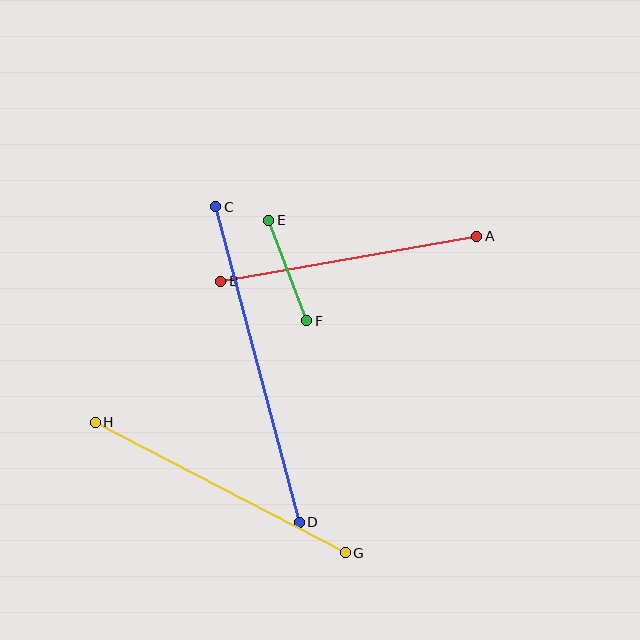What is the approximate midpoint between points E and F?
The midpoint is at approximately (288, 270) pixels.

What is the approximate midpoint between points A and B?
The midpoint is at approximately (349, 259) pixels.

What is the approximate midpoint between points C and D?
The midpoint is at approximately (257, 364) pixels.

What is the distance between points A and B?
The distance is approximately 260 pixels.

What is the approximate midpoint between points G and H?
The midpoint is at approximately (220, 488) pixels.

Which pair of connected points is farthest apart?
Points C and D are farthest apart.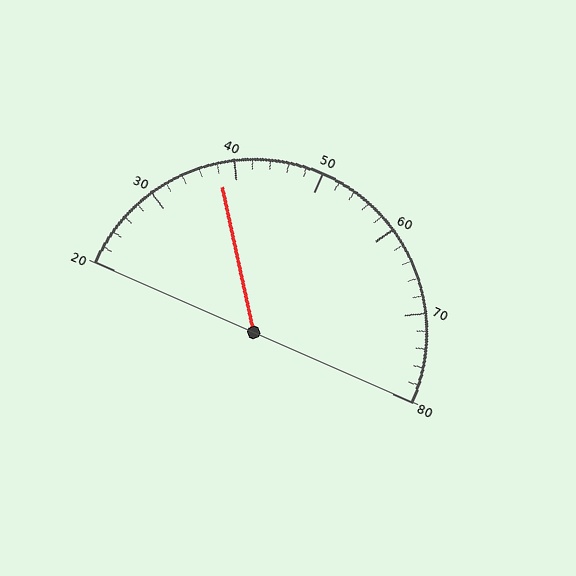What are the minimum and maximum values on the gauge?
The gauge ranges from 20 to 80.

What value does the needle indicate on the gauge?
The needle indicates approximately 38.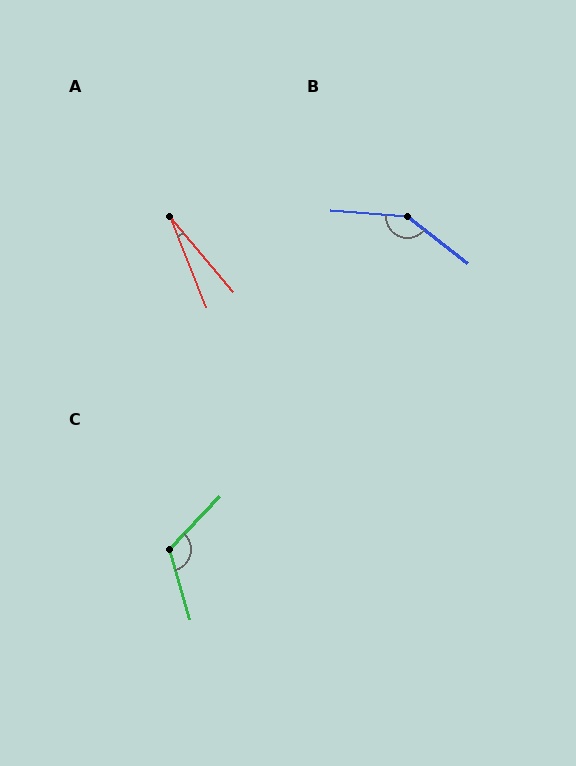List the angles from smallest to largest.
A (18°), C (120°), B (147°).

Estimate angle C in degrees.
Approximately 120 degrees.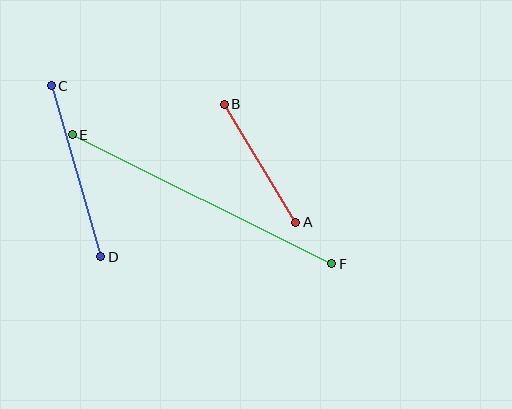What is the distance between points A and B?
The distance is approximately 138 pixels.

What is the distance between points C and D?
The distance is approximately 178 pixels.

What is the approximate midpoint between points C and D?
The midpoint is at approximately (76, 171) pixels.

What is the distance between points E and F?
The distance is approximately 290 pixels.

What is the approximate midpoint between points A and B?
The midpoint is at approximately (260, 163) pixels.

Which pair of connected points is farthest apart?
Points E and F are farthest apart.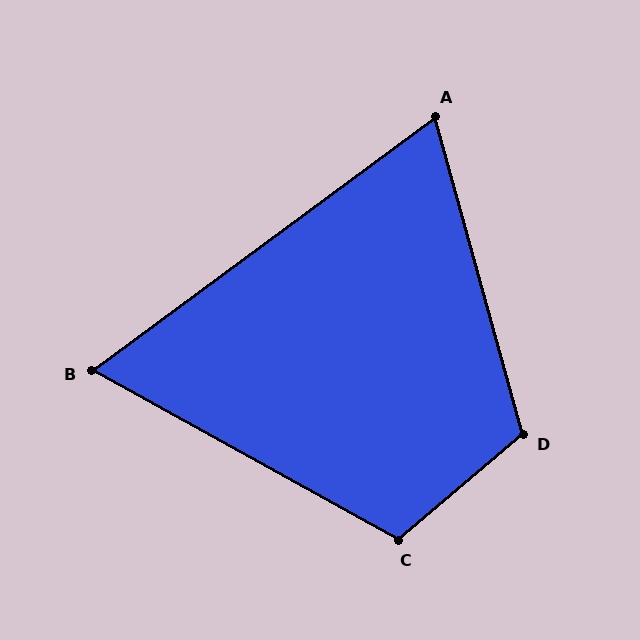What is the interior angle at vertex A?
Approximately 69 degrees (acute).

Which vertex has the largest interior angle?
D, at approximately 115 degrees.